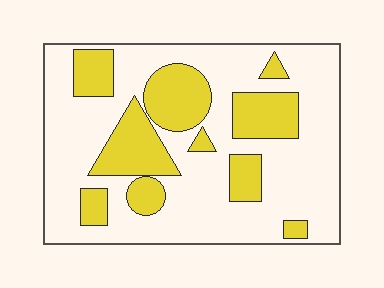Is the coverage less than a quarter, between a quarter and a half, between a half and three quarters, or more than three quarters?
Between a quarter and a half.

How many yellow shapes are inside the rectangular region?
10.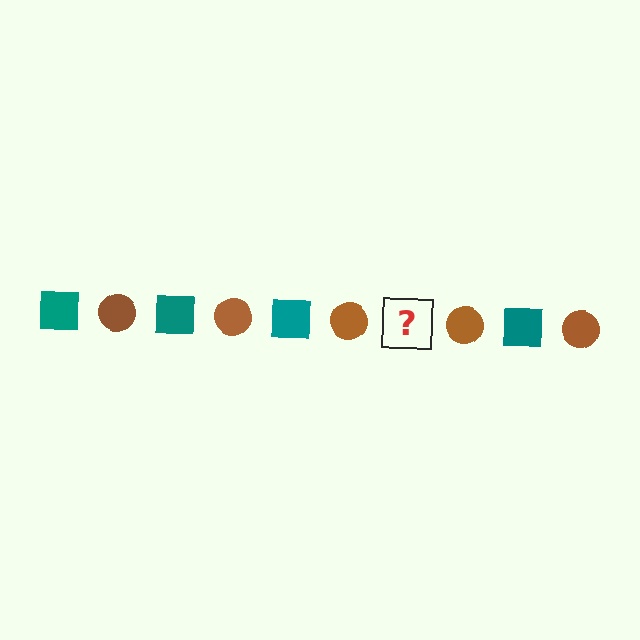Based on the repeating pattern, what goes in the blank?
The blank should be a teal square.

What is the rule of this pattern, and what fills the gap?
The rule is that the pattern alternates between teal square and brown circle. The gap should be filled with a teal square.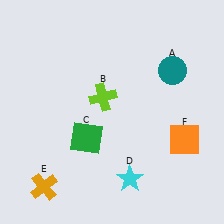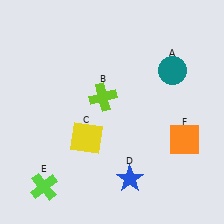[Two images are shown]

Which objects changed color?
C changed from green to yellow. D changed from cyan to blue. E changed from orange to lime.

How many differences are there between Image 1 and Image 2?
There are 3 differences between the two images.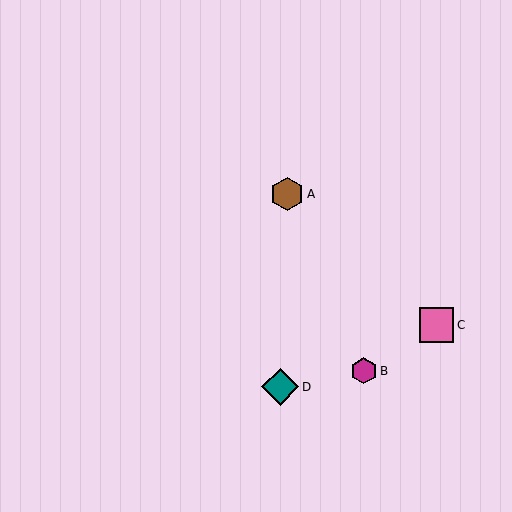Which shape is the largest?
The teal diamond (labeled D) is the largest.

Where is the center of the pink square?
The center of the pink square is at (436, 325).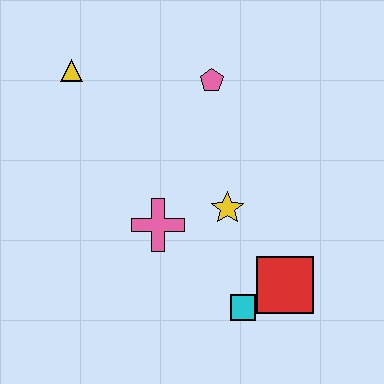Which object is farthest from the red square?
The yellow triangle is farthest from the red square.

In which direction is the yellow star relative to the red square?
The yellow star is above the red square.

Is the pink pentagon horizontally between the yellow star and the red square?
No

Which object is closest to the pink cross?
The yellow star is closest to the pink cross.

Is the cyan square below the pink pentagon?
Yes